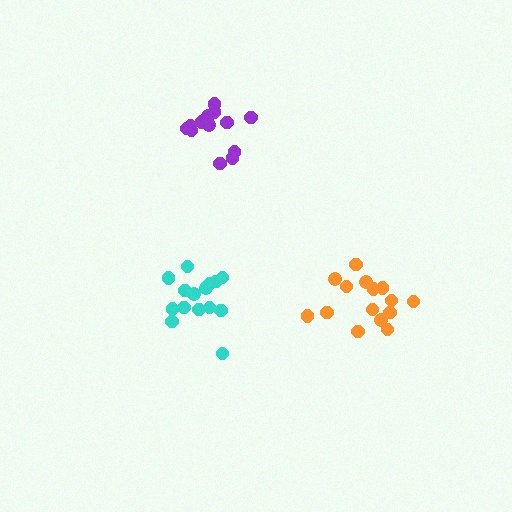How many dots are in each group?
Group 1: 15 dots, Group 2: 13 dots, Group 3: 15 dots (43 total).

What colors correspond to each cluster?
The clusters are colored: cyan, purple, orange.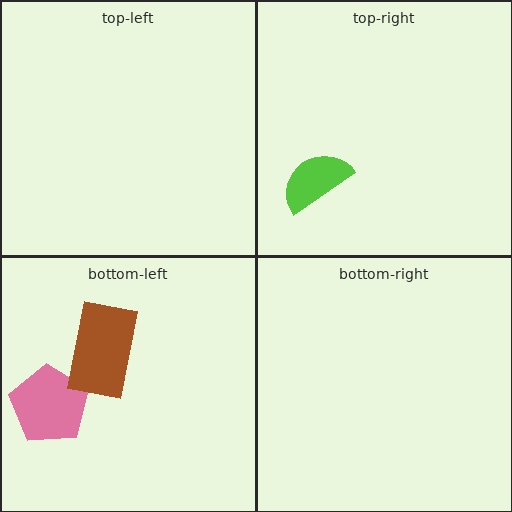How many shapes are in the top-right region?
1.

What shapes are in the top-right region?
The lime semicircle.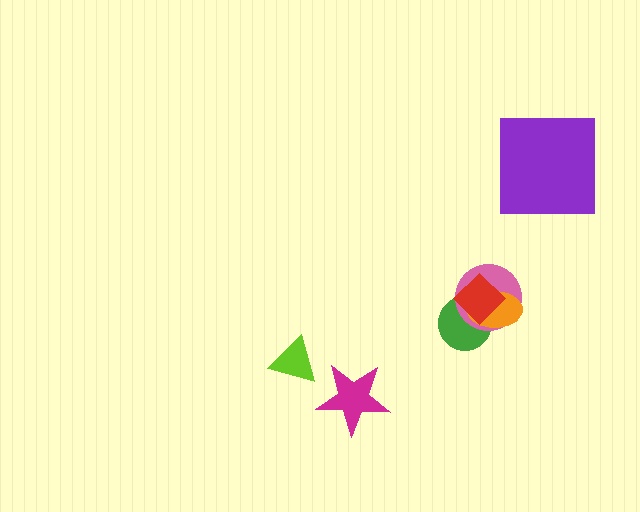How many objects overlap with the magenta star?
0 objects overlap with the magenta star.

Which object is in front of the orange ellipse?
The red diamond is in front of the orange ellipse.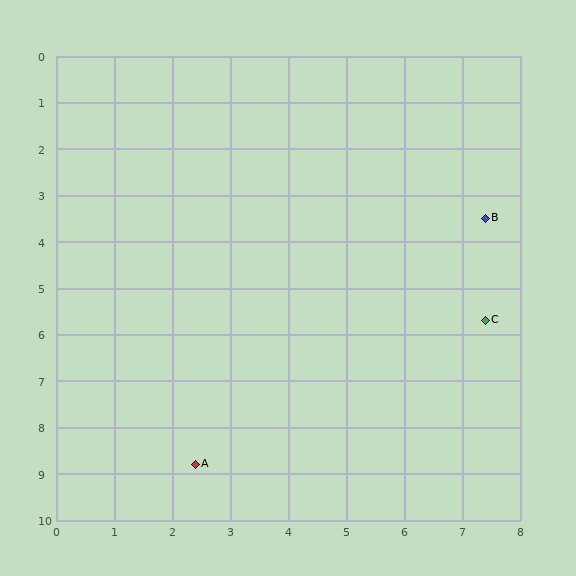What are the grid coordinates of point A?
Point A is at approximately (2.4, 8.8).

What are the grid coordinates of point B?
Point B is at approximately (7.4, 3.5).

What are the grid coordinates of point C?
Point C is at approximately (7.4, 5.7).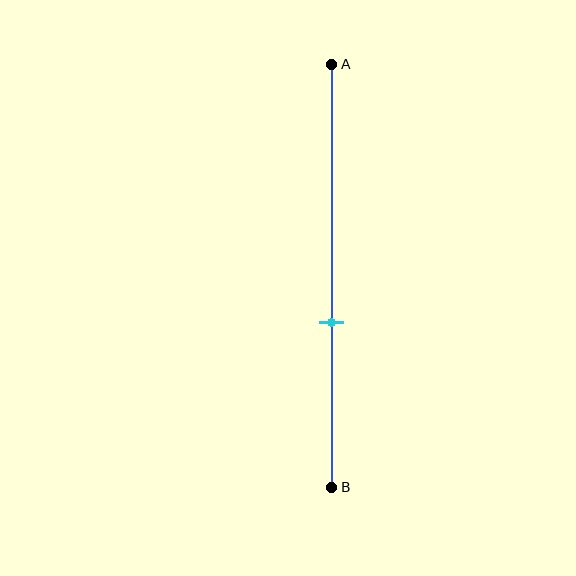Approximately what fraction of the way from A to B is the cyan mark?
The cyan mark is approximately 60% of the way from A to B.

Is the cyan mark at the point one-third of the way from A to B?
No, the mark is at about 60% from A, not at the 33% one-third point.